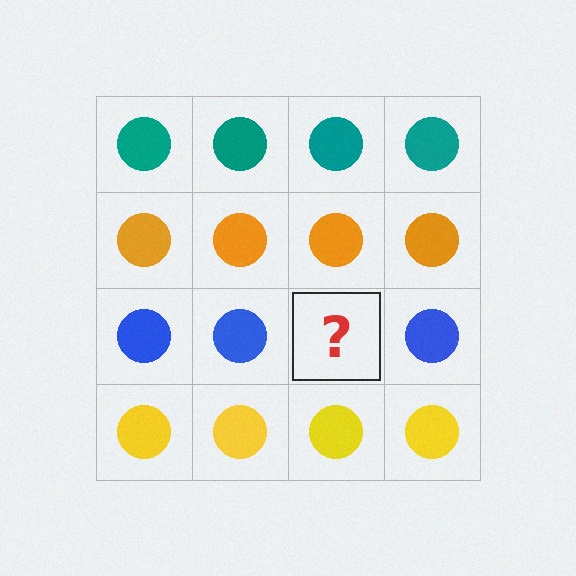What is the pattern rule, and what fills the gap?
The rule is that each row has a consistent color. The gap should be filled with a blue circle.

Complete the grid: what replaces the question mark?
The question mark should be replaced with a blue circle.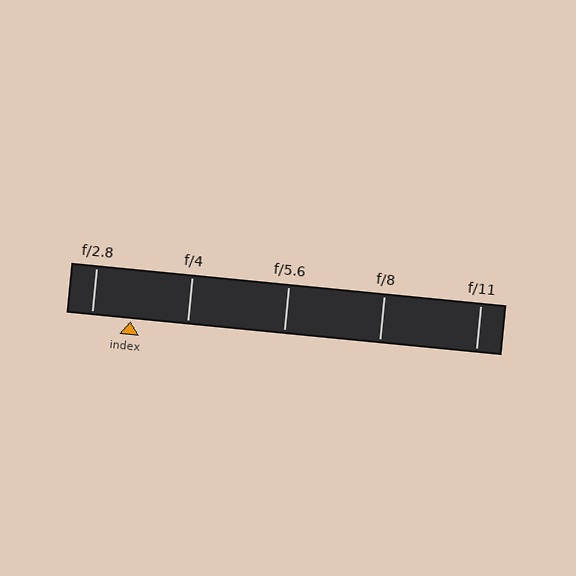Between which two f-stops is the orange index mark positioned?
The index mark is between f/2.8 and f/4.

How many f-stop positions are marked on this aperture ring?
There are 5 f-stop positions marked.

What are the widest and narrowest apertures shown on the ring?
The widest aperture shown is f/2.8 and the narrowest is f/11.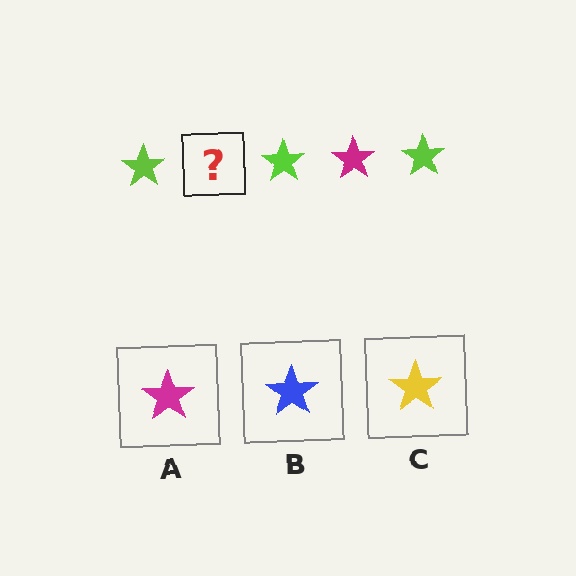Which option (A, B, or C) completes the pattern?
A.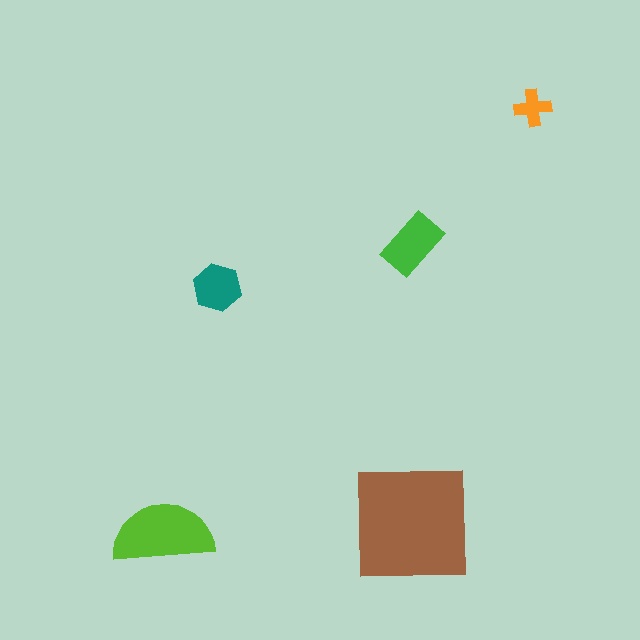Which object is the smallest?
The orange cross.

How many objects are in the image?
There are 5 objects in the image.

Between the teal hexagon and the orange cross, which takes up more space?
The teal hexagon.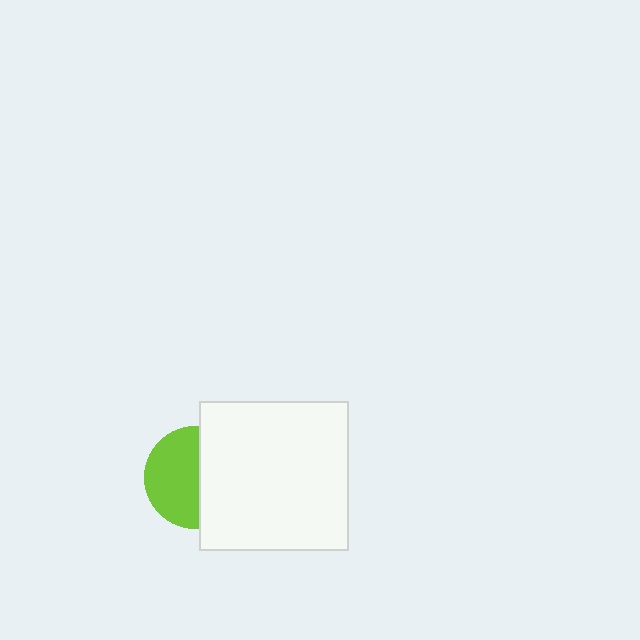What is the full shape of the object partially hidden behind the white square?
The partially hidden object is a lime circle.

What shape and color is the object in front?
The object in front is a white square.